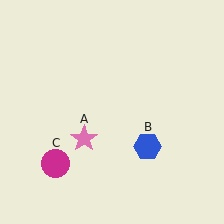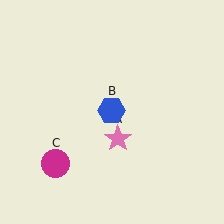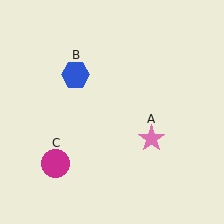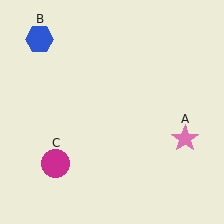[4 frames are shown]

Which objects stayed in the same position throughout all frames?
Magenta circle (object C) remained stationary.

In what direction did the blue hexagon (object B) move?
The blue hexagon (object B) moved up and to the left.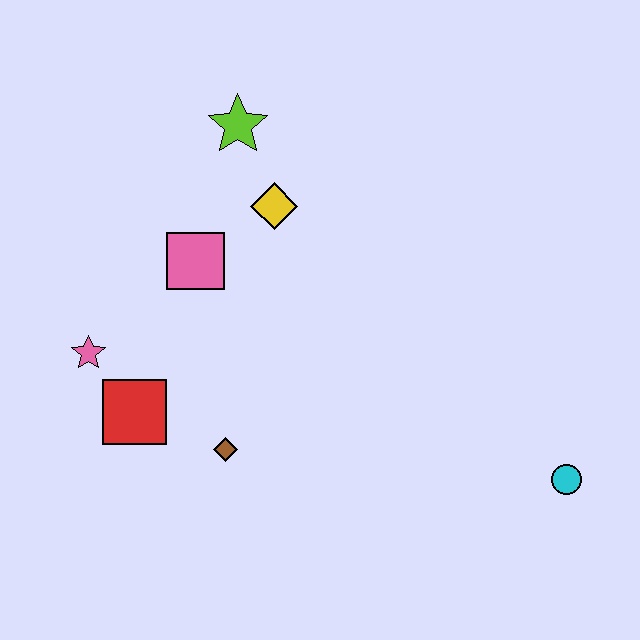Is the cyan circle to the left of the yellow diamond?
No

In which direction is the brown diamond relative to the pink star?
The brown diamond is to the right of the pink star.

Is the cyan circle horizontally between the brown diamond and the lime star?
No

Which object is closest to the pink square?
The yellow diamond is closest to the pink square.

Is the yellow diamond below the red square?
No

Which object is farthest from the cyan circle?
The pink star is farthest from the cyan circle.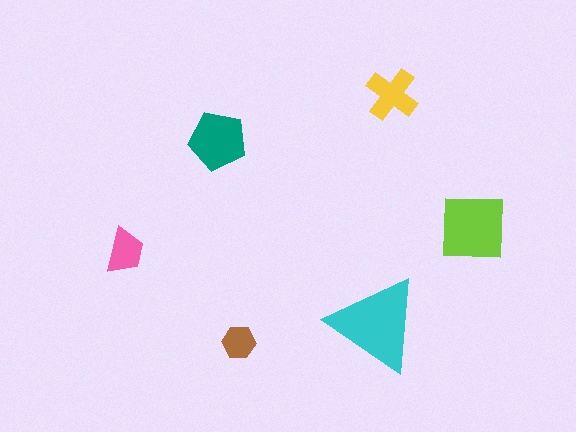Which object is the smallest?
The brown hexagon.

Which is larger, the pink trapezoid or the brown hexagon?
The pink trapezoid.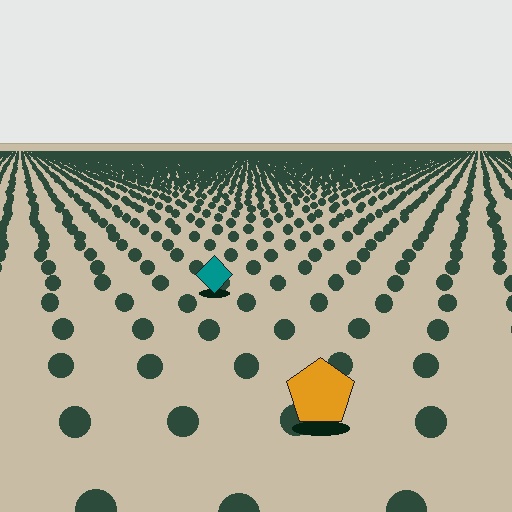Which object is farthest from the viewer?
The teal diamond is farthest from the viewer. It appears smaller and the ground texture around it is denser.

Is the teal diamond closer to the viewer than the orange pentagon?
No. The orange pentagon is closer — you can tell from the texture gradient: the ground texture is coarser near it.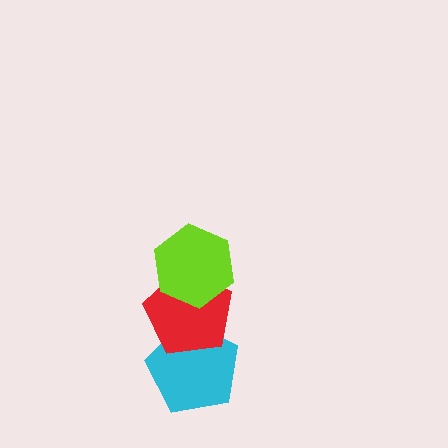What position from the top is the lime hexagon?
The lime hexagon is 1st from the top.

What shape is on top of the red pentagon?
The lime hexagon is on top of the red pentagon.